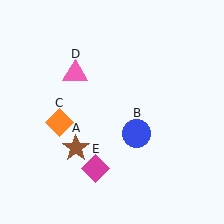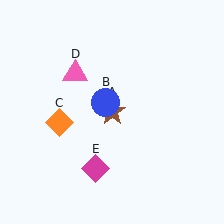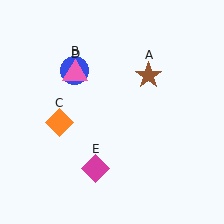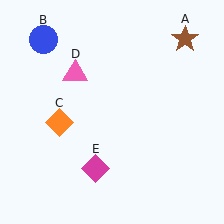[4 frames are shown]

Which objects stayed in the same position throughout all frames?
Orange diamond (object C) and pink triangle (object D) and magenta diamond (object E) remained stationary.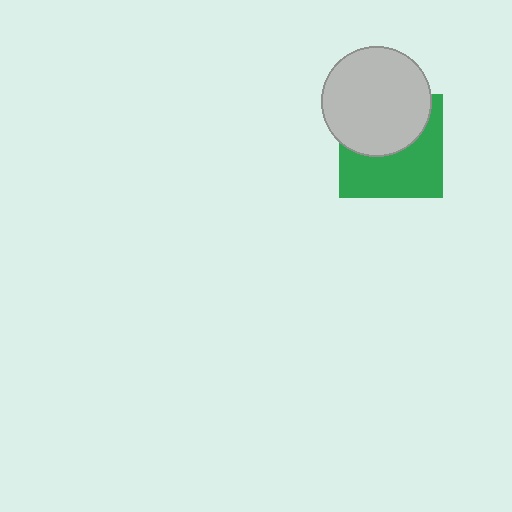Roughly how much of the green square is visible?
About half of it is visible (roughly 53%).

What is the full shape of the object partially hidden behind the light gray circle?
The partially hidden object is a green square.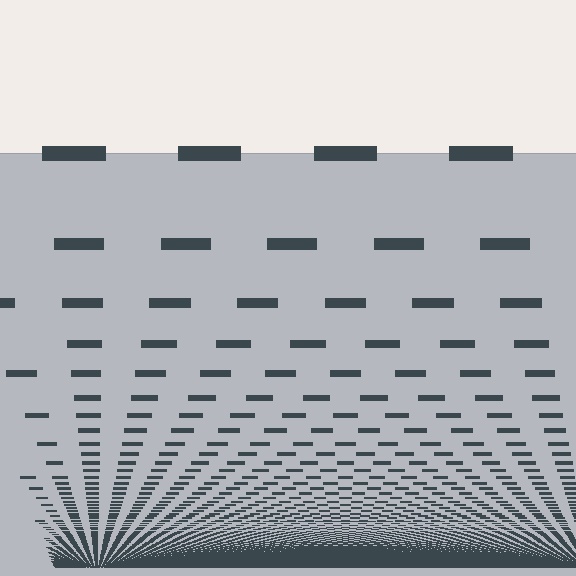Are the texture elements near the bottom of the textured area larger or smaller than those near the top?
Smaller. The gradient is inverted — elements near the bottom are smaller and denser.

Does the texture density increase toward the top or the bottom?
Density increases toward the bottom.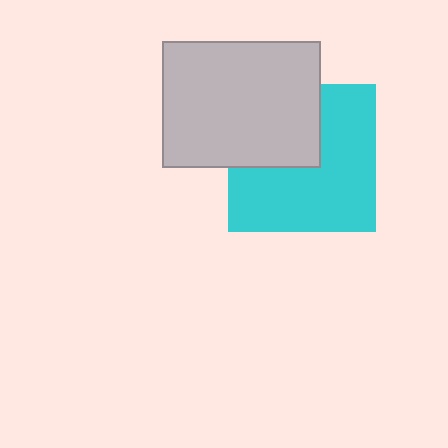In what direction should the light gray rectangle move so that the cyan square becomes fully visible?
The light gray rectangle should move toward the upper-left. That is the shortest direction to clear the overlap and leave the cyan square fully visible.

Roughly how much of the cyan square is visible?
About half of it is visible (roughly 64%).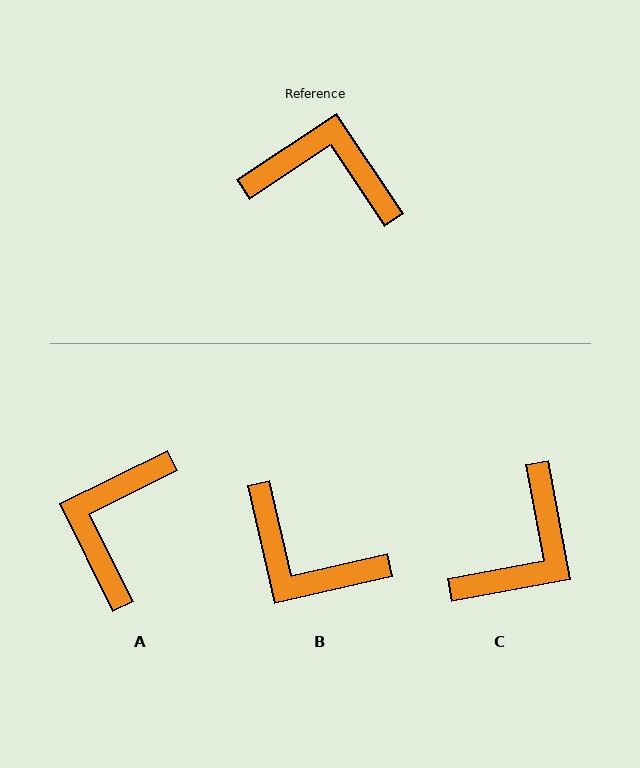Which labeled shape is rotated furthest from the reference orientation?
B, about 160 degrees away.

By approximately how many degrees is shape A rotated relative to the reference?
Approximately 83 degrees counter-clockwise.